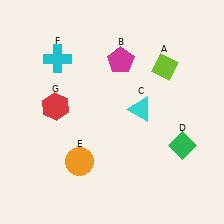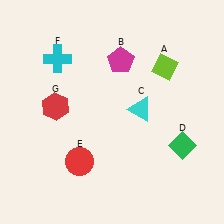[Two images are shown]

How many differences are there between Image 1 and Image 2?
There is 1 difference between the two images.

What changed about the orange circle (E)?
In Image 1, E is orange. In Image 2, it changed to red.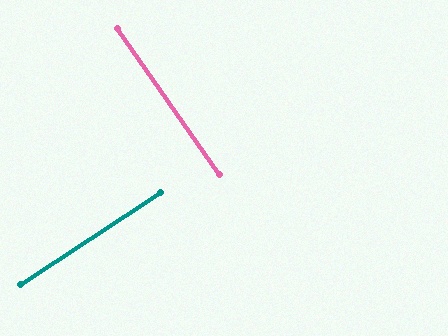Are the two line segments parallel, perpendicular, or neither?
Perpendicular — they meet at approximately 88°.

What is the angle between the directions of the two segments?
Approximately 88 degrees.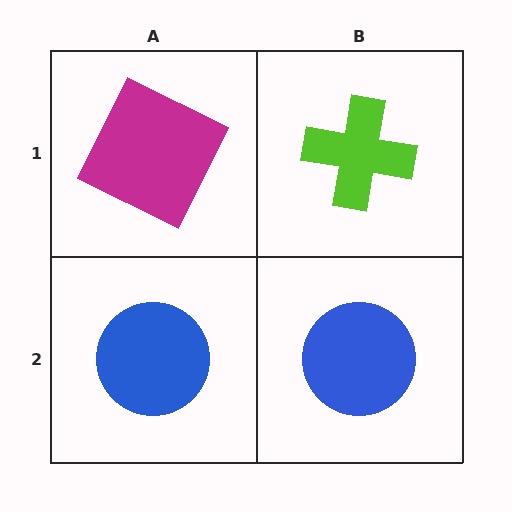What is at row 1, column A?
A magenta square.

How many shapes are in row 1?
2 shapes.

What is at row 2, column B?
A blue circle.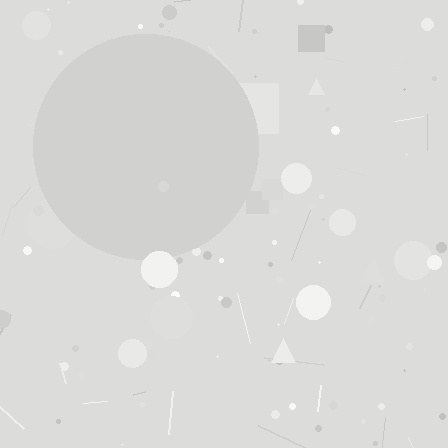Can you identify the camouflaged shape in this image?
The camouflaged shape is a circle.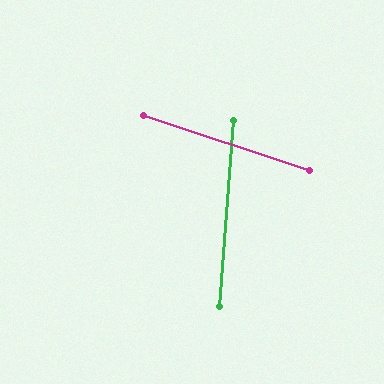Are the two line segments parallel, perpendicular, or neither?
Neither parallel nor perpendicular — they differ by about 76°.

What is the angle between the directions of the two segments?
Approximately 76 degrees.